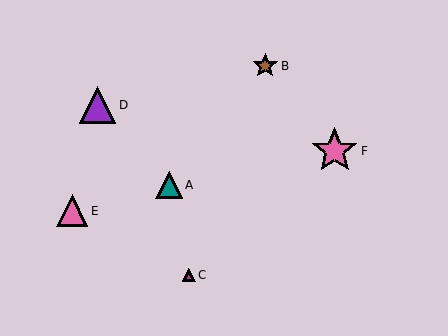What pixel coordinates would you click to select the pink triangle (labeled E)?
Click at (72, 211) to select the pink triangle E.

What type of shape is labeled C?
Shape C is a magenta triangle.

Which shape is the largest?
The pink star (labeled F) is the largest.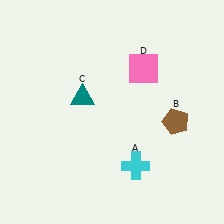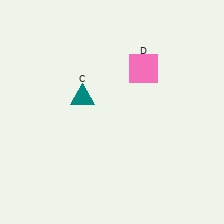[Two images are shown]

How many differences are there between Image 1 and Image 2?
There are 2 differences between the two images.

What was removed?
The brown pentagon (B), the cyan cross (A) were removed in Image 2.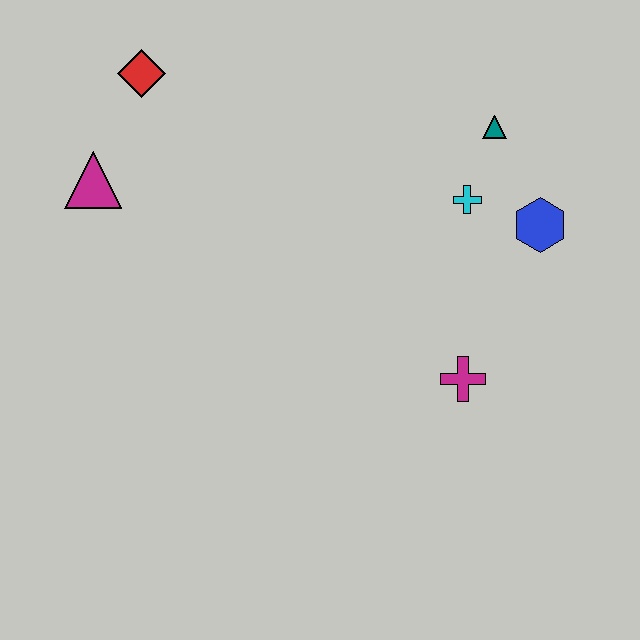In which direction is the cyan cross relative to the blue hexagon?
The cyan cross is to the left of the blue hexagon.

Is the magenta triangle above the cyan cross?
Yes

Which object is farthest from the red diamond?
The magenta cross is farthest from the red diamond.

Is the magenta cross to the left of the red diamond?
No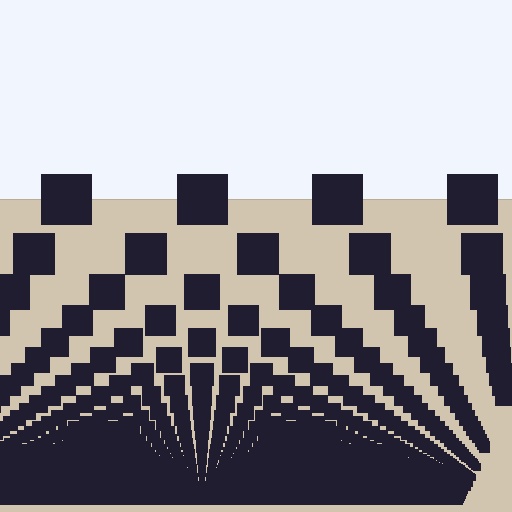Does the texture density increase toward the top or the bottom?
Density increases toward the bottom.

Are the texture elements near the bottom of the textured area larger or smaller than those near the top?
Smaller. The gradient is inverted — elements near the bottom are smaller and denser.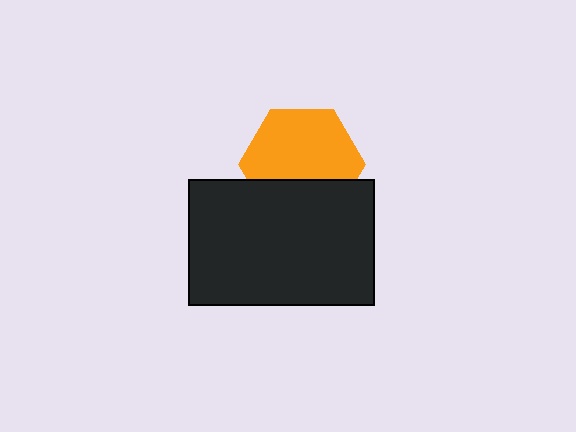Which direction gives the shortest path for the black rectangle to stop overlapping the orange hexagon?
Moving down gives the shortest separation.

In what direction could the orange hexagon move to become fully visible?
The orange hexagon could move up. That would shift it out from behind the black rectangle entirely.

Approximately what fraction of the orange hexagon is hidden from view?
Roughly 33% of the orange hexagon is hidden behind the black rectangle.